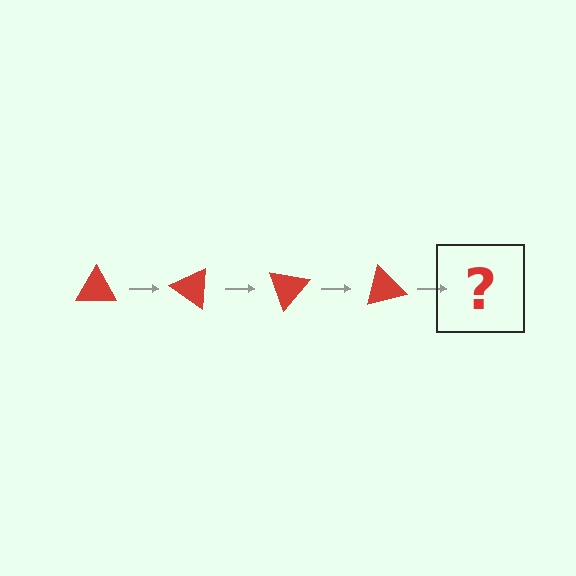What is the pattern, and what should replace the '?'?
The pattern is that the triangle rotates 35 degrees each step. The '?' should be a red triangle rotated 140 degrees.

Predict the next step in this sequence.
The next step is a red triangle rotated 140 degrees.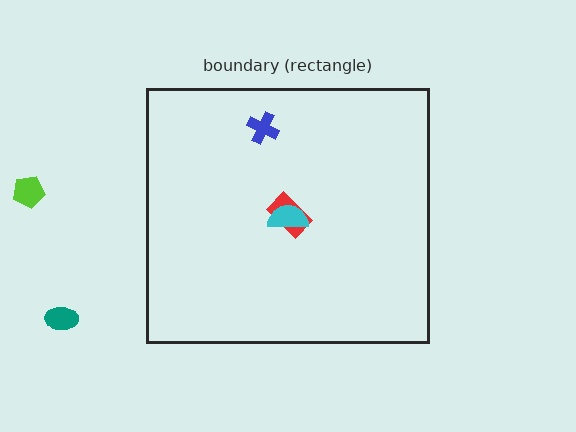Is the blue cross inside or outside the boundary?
Inside.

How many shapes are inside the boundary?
3 inside, 2 outside.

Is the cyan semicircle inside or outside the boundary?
Inside.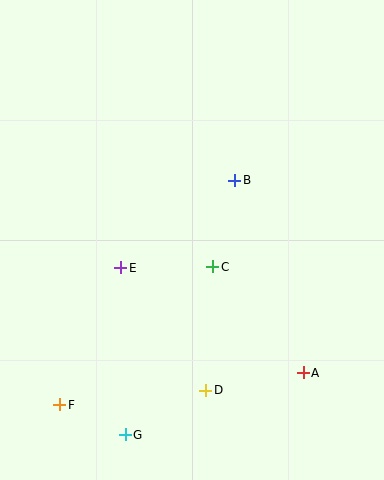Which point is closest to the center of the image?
Point C at (213, 267) is closest to the center.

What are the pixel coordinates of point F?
Point F is at (60, 405).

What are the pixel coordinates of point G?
Point G is at (125, 435).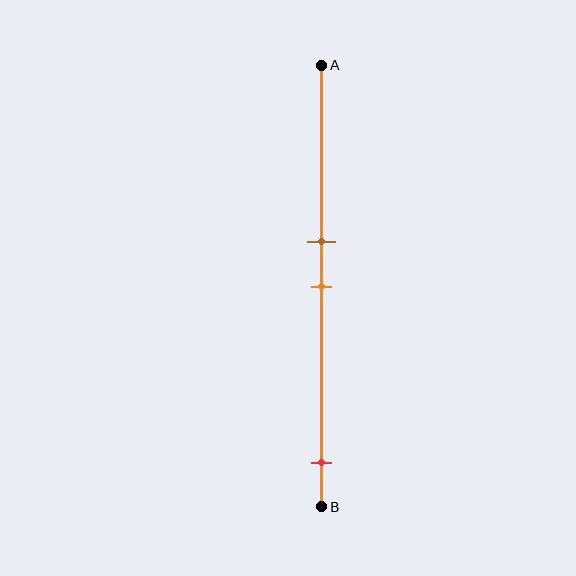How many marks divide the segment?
There are 3 marks dividing the segment.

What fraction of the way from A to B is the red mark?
The red mark is approximately 90% (0.9) of the way from A to B.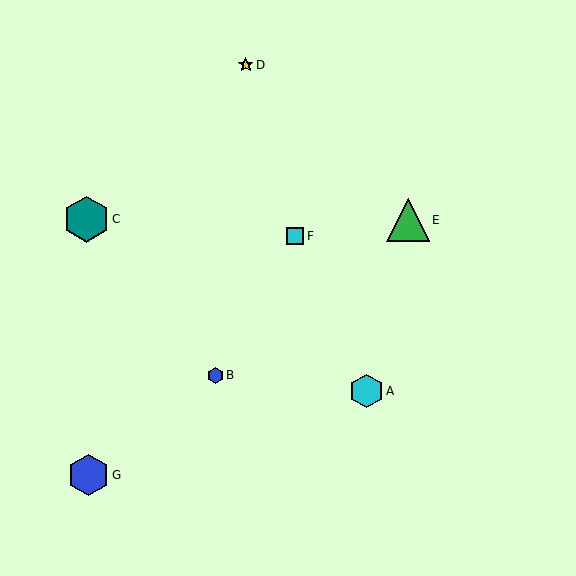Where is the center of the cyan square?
The center of the cyan square is at (295, 236).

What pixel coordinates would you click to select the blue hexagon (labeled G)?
Click at (88, 475) to select the blue hexagon G.